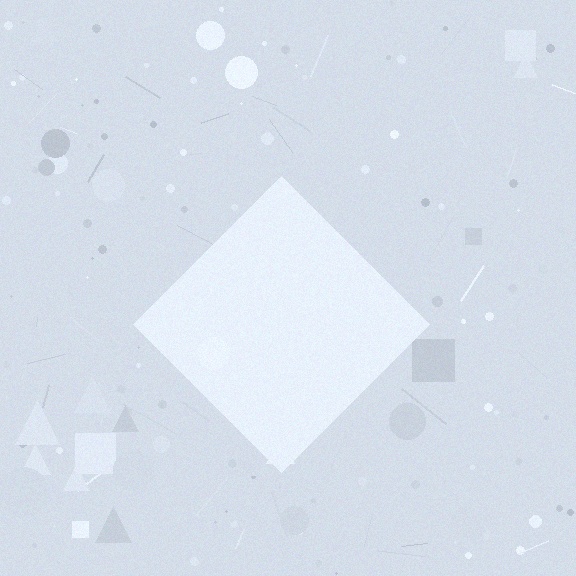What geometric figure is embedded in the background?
A diamond is embedded in the background.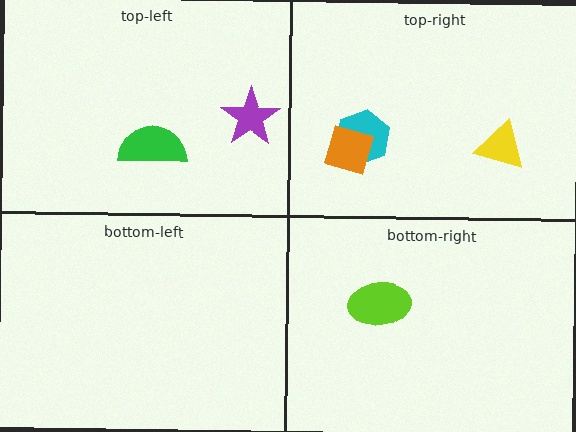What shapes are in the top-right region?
The cyan hexagon, the yellow triangle, the orange diamond.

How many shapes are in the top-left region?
2.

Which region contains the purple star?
The top-left region.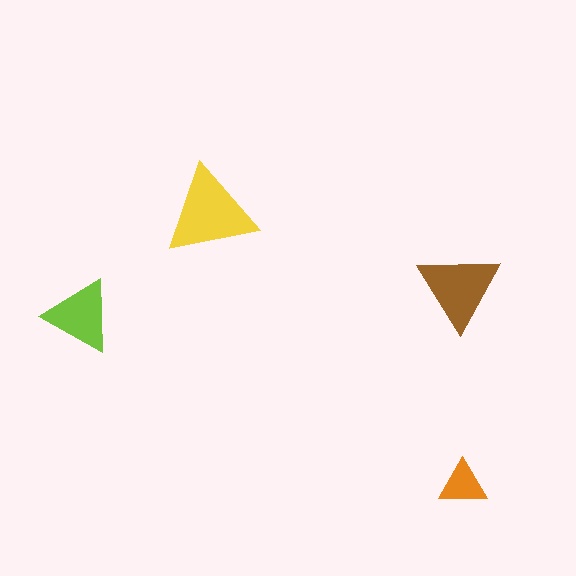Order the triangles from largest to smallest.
the yellow one, the brown one, the lime one, the orange one.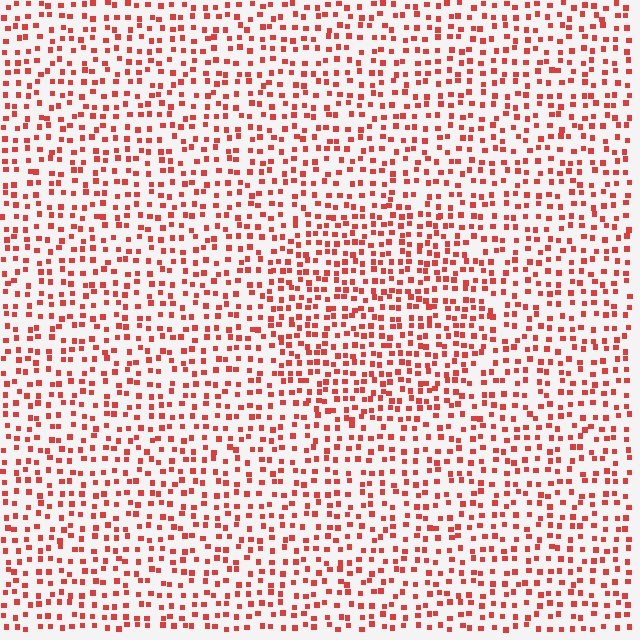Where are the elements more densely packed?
The elements are more densely packed inside the circle boundary.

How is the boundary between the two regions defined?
The boundary is defined by a change in element density (approximately 1.5x ratio). All elements are the same color, size, and shape.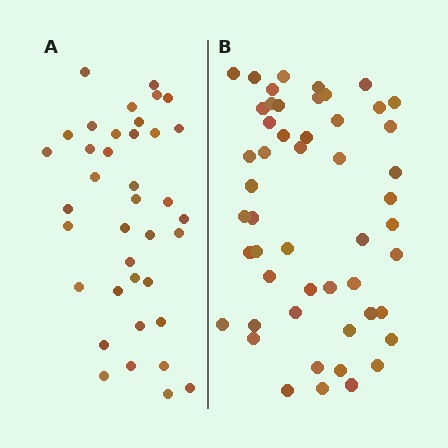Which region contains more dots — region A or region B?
Region B (the right region) has more dots.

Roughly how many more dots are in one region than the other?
Region B has approximately 15 more dots than region A.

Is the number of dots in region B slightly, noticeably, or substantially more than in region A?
Region B has noticeably more, but not dramatically so. The ratio is roughly 1.3 to 1.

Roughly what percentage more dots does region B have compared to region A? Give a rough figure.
About 35% more.